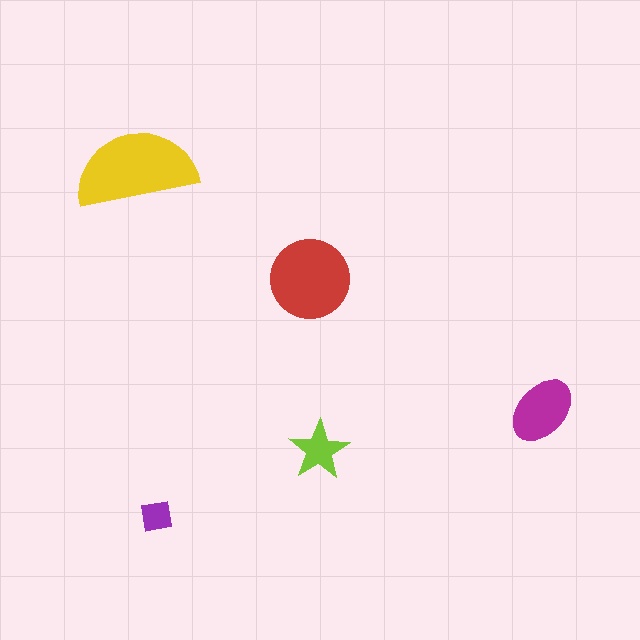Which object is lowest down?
The purple square is bottommost.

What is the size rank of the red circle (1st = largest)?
2nd.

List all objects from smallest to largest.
The purple square, the lime star, the magenta ellipse, the red circle, the yellow semicircle.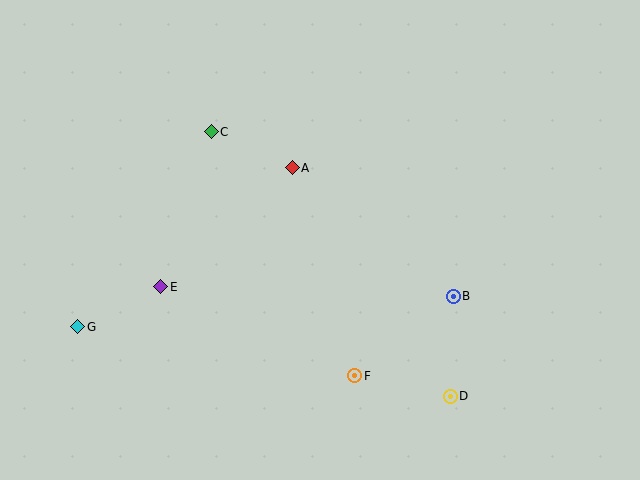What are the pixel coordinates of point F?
Point F is at (355, 376).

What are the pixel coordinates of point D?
Point D is at (450, 396).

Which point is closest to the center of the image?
Point A at (292, 168) is closest to the center.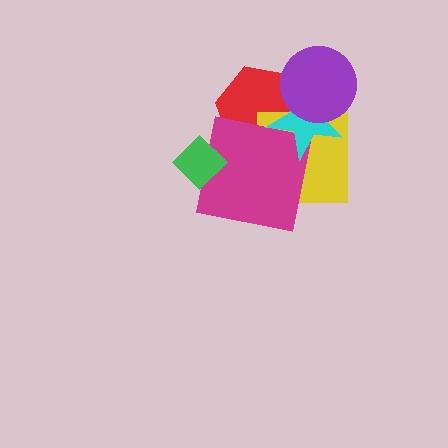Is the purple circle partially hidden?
No, no other shape covers it.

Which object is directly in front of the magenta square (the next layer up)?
The cyan star is directly in front of the magenta square.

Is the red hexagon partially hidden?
Yes, it is partially covered by another shape.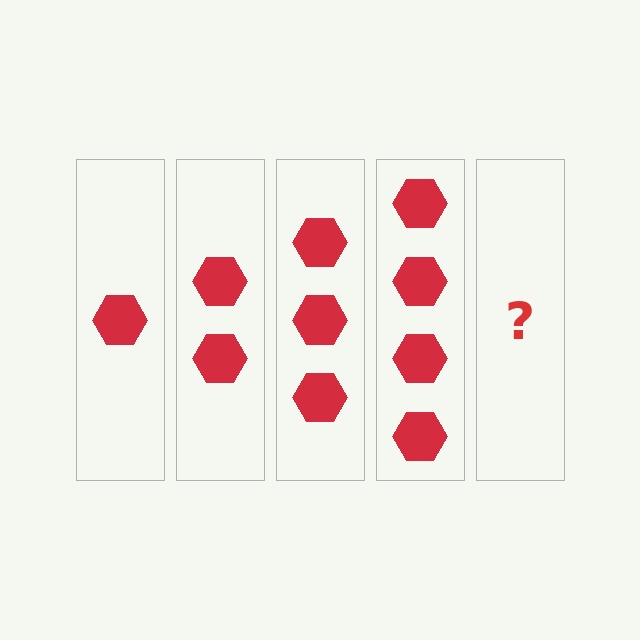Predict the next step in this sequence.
The next step is 5 hexagons.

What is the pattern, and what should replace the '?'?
The pattern is that each step adds one more hexagon. The '?' should be 5 hexagons.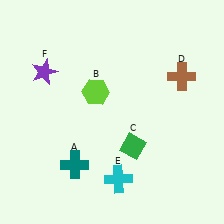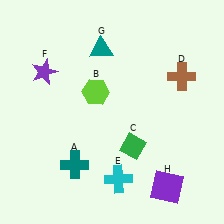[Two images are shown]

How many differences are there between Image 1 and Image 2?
There are 2 differences between the two images.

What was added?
A teal triangle (G), a purple square (H) were added in Image 2.